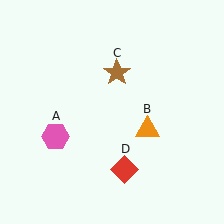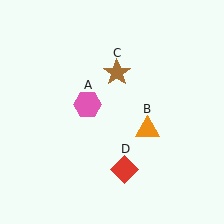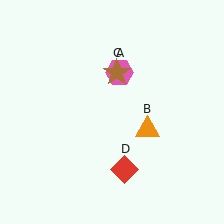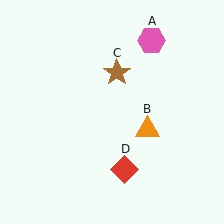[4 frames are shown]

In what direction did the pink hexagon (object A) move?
The pink hexagon (object A) moved up and to the right.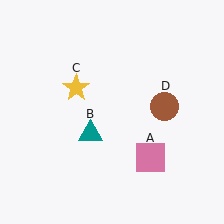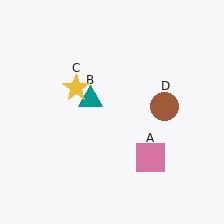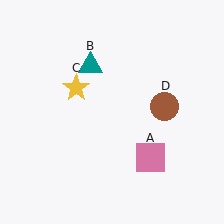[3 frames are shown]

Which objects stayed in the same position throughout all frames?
Pink square (object A) and yellow star (object C) and brown circle (object D) remained stationary.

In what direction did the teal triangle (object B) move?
The teal triangle (object B) moved up.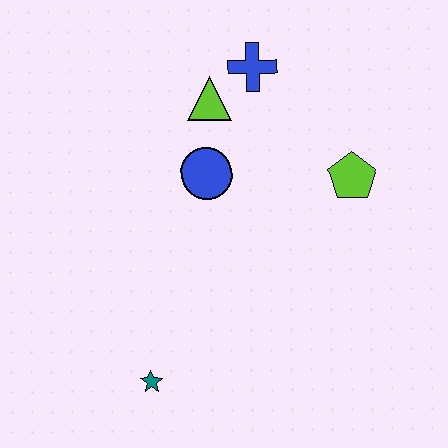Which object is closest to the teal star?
The blue circle is closest to the teal star.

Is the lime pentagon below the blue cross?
Yes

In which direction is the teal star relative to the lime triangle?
The teal star is below the lime triangle.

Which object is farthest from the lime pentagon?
The teal star is farthest from the lime pentagon.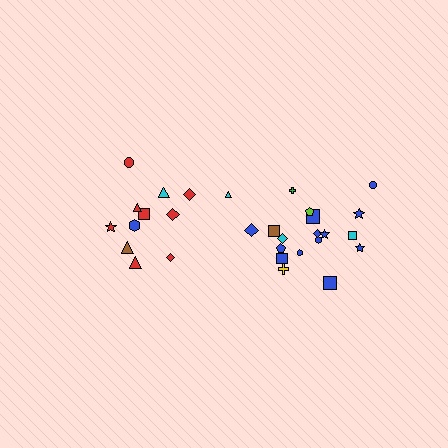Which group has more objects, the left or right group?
The right group.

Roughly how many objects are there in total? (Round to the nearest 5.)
Roughly 30 objects in total.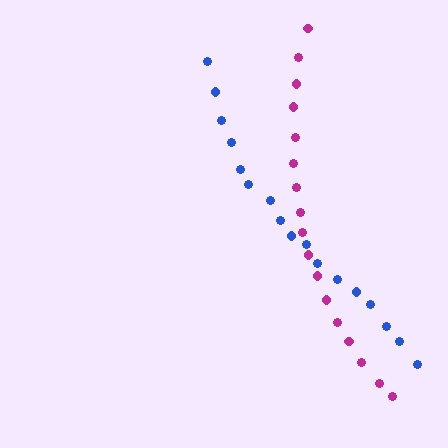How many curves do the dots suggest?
There are 2 distinct paths.